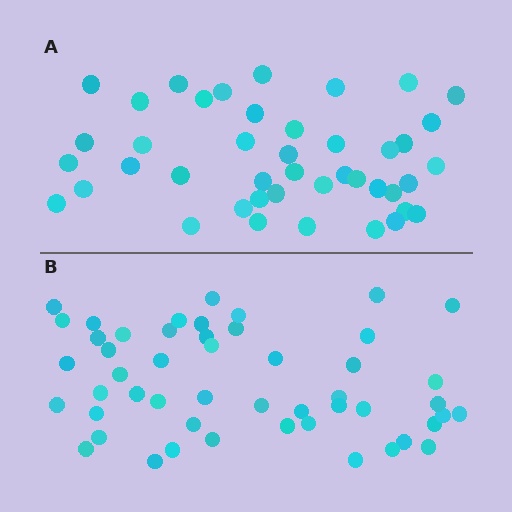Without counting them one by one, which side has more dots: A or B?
Region B (the bottom region) has more dots.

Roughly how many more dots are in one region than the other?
Region B has roughly 8 or so more dots than region A.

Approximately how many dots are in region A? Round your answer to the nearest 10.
About 40 dots. (The exact count is 43, which rounds to 40.)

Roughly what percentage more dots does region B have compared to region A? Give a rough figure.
About 15% more.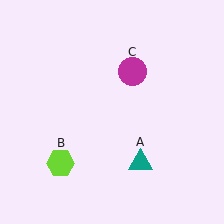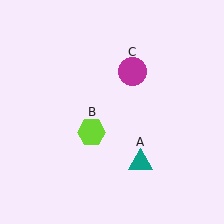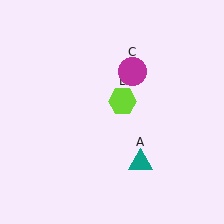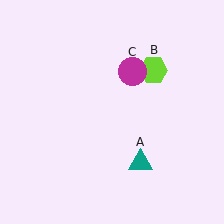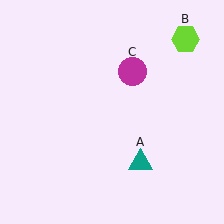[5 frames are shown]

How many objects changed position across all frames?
1 object changed position: lime hexagon (object B).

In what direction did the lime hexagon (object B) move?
The lime hexagon (object B) moved up and to the right.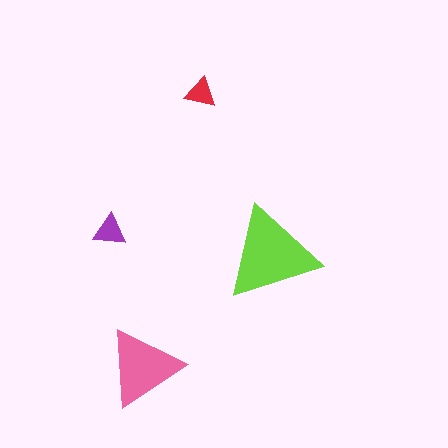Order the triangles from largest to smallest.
the lime one, the pink one, the purple one, the red one.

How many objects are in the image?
There are 4 objects in the image.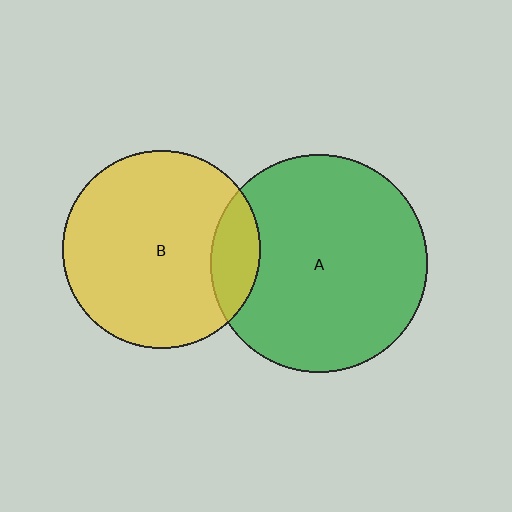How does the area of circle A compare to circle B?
Approximately 1.2 times.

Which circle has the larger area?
Circle A (green).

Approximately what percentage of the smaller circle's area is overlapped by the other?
Approximately 15%.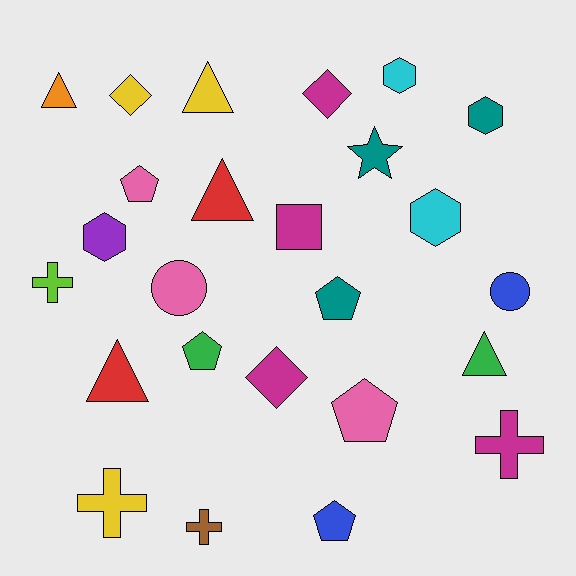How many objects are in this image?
There are 25 objects.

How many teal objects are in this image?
There are 3 teal objects.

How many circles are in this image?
There are 2 circles.